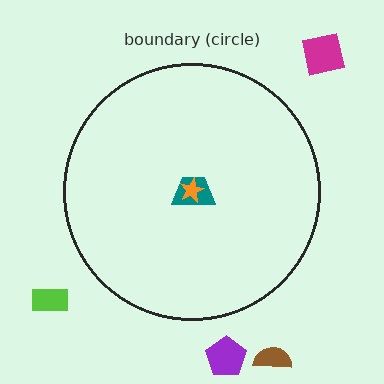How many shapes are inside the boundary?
2 inside, 4 outside.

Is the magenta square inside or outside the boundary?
Outside.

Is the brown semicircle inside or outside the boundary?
Outside.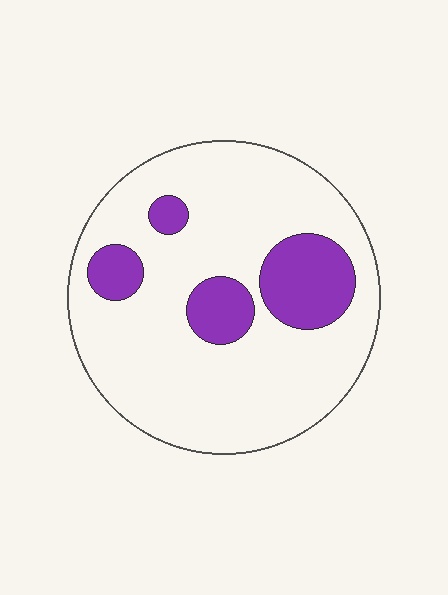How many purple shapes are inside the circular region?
4.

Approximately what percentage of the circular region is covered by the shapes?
Approximately 20%.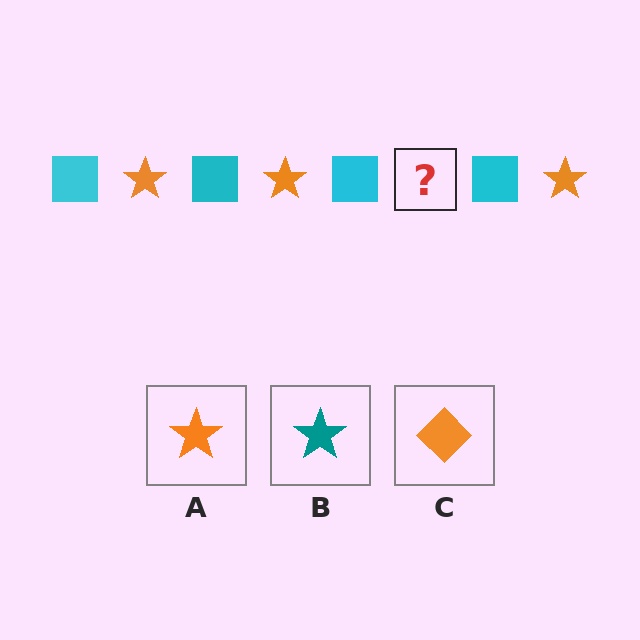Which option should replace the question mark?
Option A.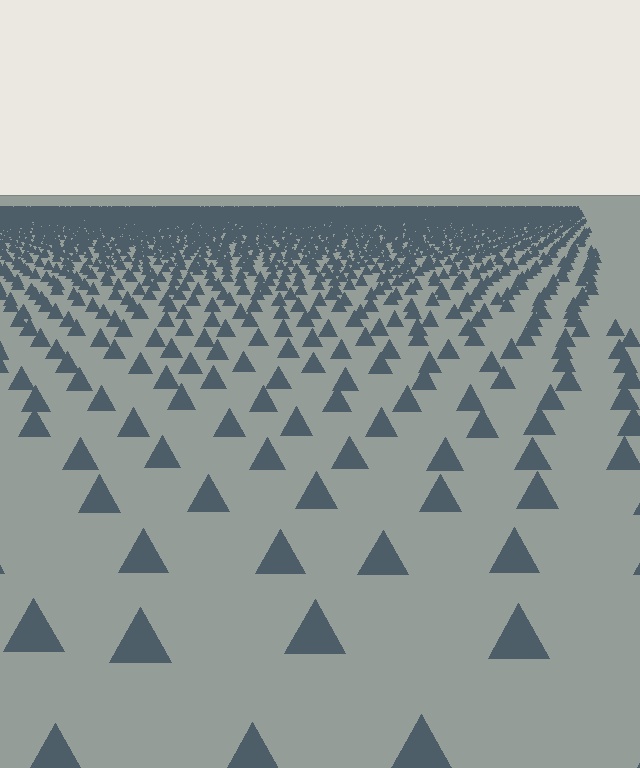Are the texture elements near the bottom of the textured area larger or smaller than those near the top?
Larger. Near the bottom, elements are closer to the viewer and appear at a bigger on-screen size.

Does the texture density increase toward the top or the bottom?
Density increases toward the top.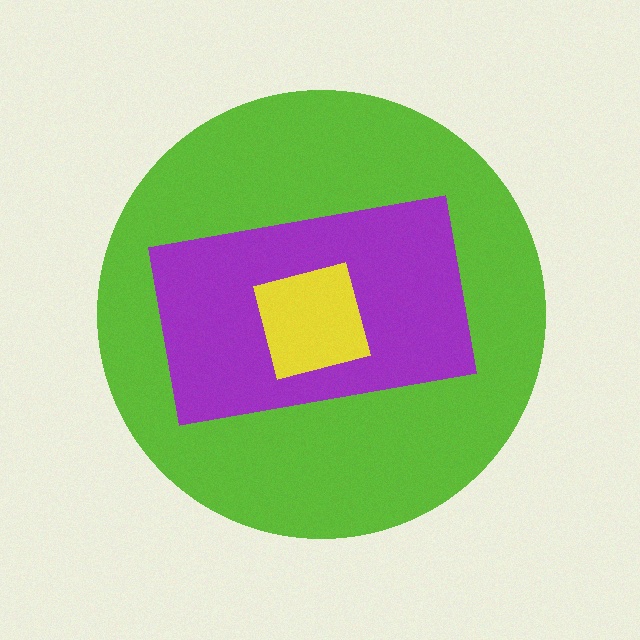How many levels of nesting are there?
3.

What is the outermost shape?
The lime circle.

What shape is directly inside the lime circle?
The purple rectangle.